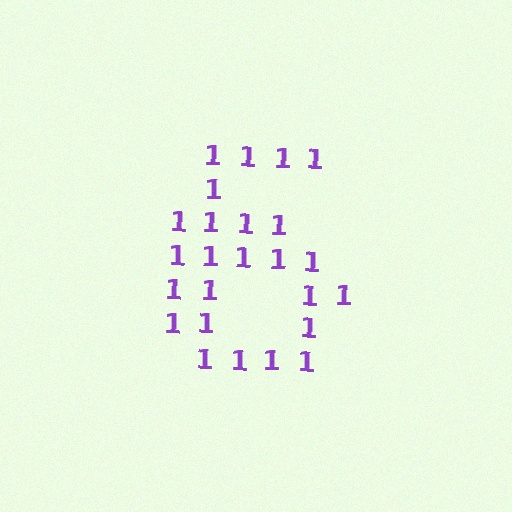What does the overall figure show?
The overall figure shows the digit 6.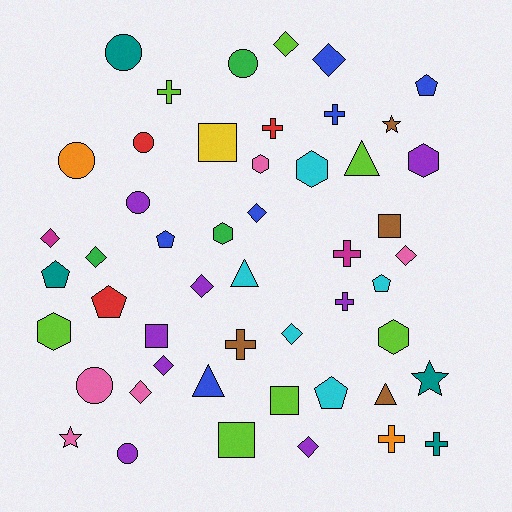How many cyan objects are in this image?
There are 5 cyan objects.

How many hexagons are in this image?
There are 6 hexagons.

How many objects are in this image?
There are 50 objects.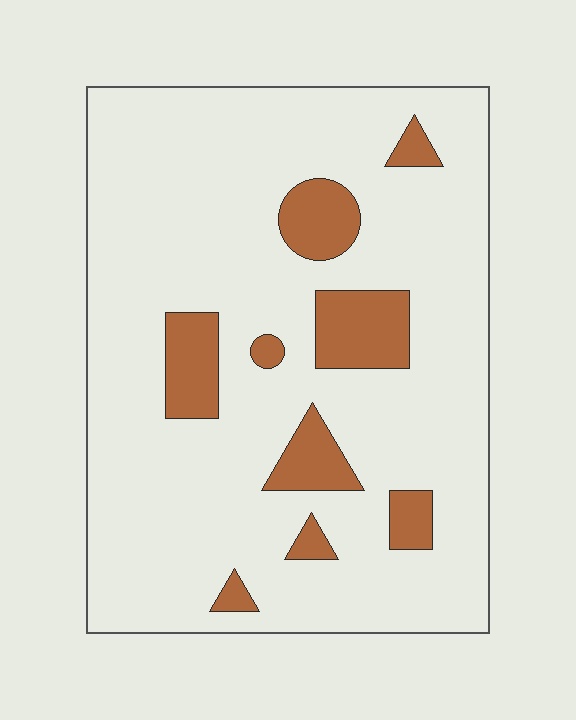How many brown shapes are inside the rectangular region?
9.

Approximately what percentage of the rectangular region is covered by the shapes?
Approximately 15%.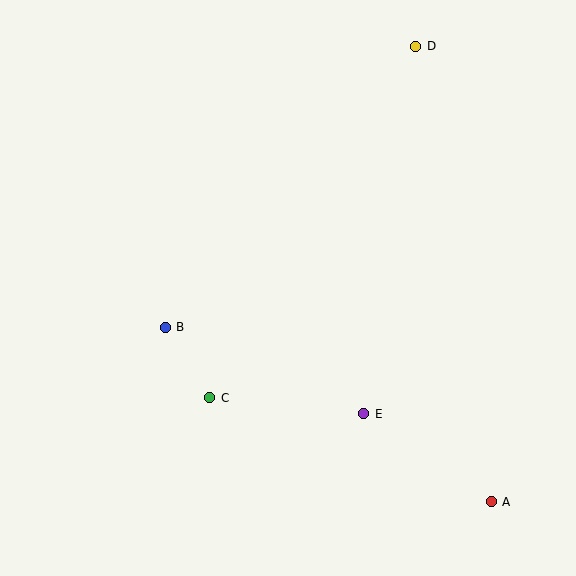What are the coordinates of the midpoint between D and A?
The midpoint between D and A is at (453, 274).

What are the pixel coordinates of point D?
Point D is at (416, 46).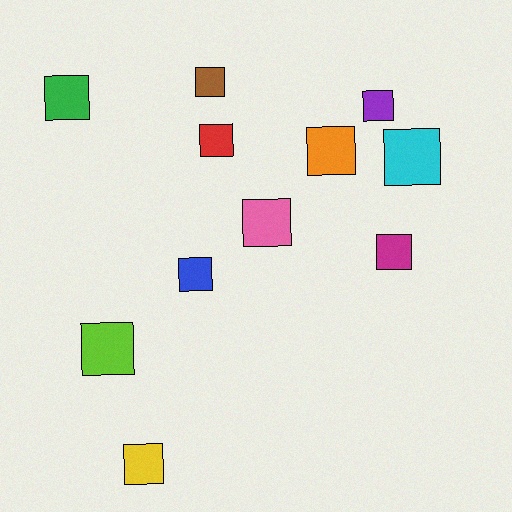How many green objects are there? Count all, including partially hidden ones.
There is 1 green object.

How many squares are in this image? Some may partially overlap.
There are 11 squares.